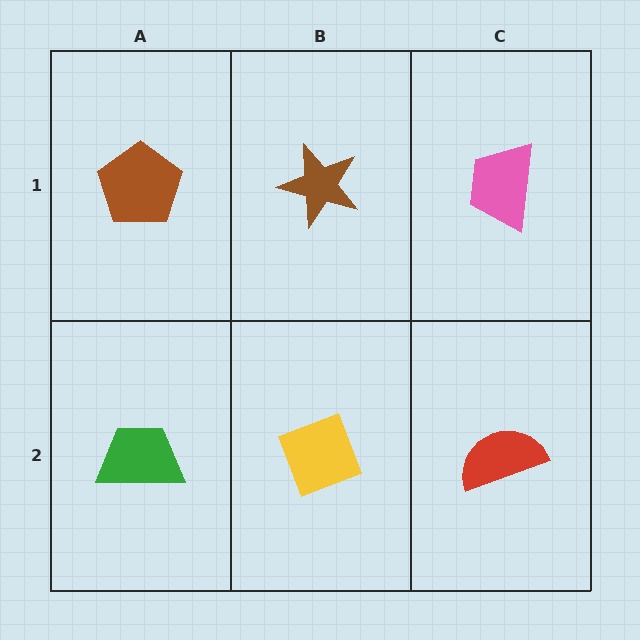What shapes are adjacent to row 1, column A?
A green trapezoid (row 2, column A), a brown star (row 1, column B).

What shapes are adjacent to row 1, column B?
A yellow diamond (row 2, column B), a brown pentagon (row 1, column A), a pink trapezoid (row 1, column C).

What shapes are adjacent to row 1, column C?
A red semicircle (row 2, column C), a brown star (row 1, column B).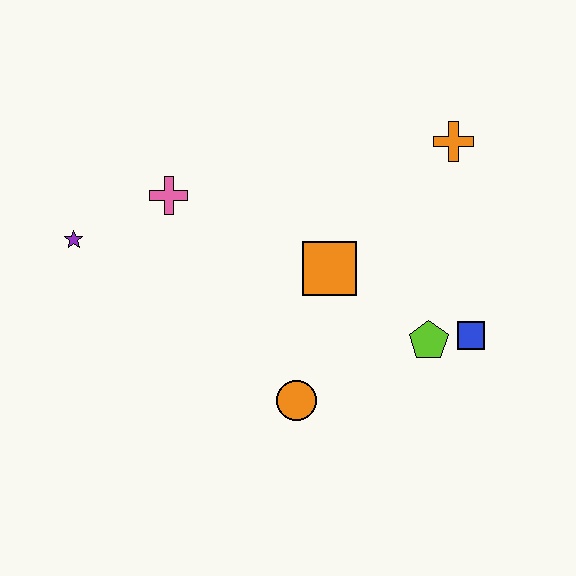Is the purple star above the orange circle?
Yes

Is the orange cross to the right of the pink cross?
Yes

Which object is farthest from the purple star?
The blue square is farthest from the purple star.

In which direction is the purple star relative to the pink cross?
The purple star is to the left of the pink cross.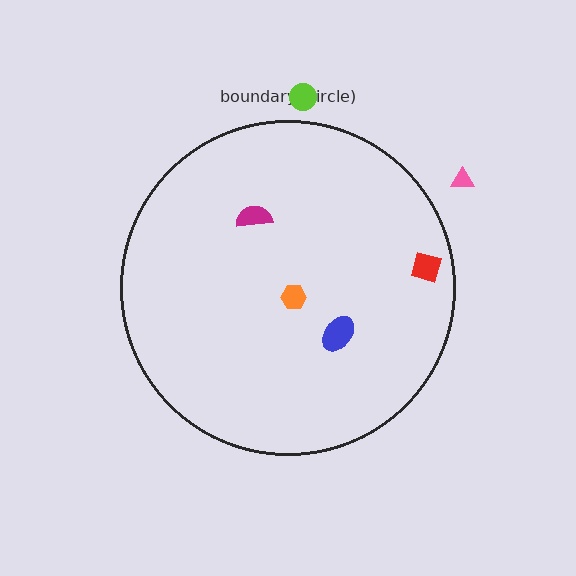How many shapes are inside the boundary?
4 inside, 2 outside.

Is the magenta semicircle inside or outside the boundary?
Inside.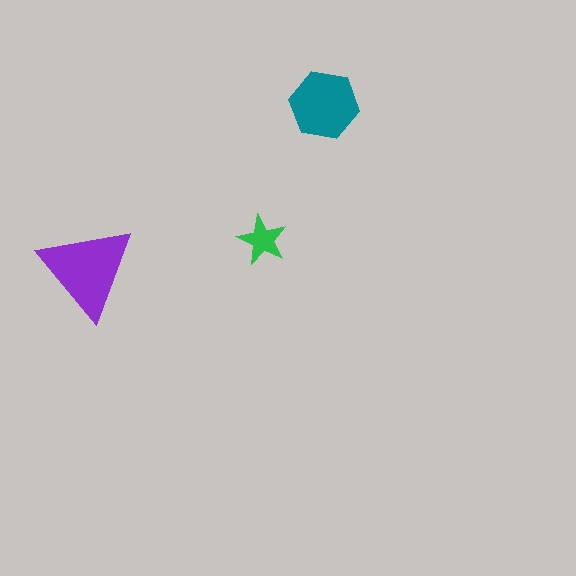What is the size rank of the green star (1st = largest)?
3rd.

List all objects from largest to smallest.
The purple triangle, the teal hexagon, the green star.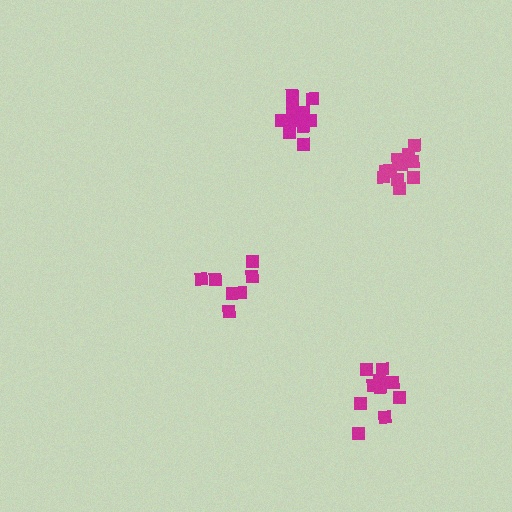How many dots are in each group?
Group 1: 7 dots, Group 2: 11 dots, Group 3: 11 dots, Group 4: 11 dots (40 total).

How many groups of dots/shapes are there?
There are 4 groups.